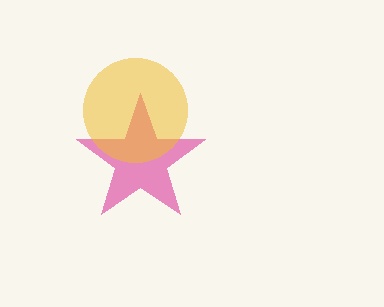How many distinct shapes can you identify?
There are 2 distinct shapes: a pink star, a yellow circle.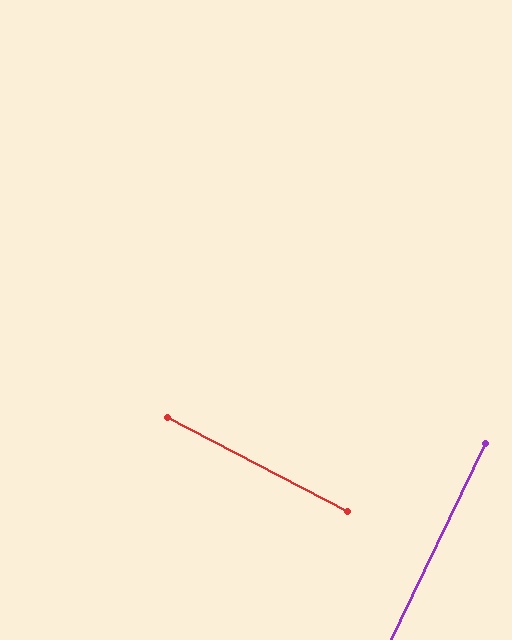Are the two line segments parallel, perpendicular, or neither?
Perpendicular — they meet at approximately 88°.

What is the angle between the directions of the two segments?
Approximately 88 degrees.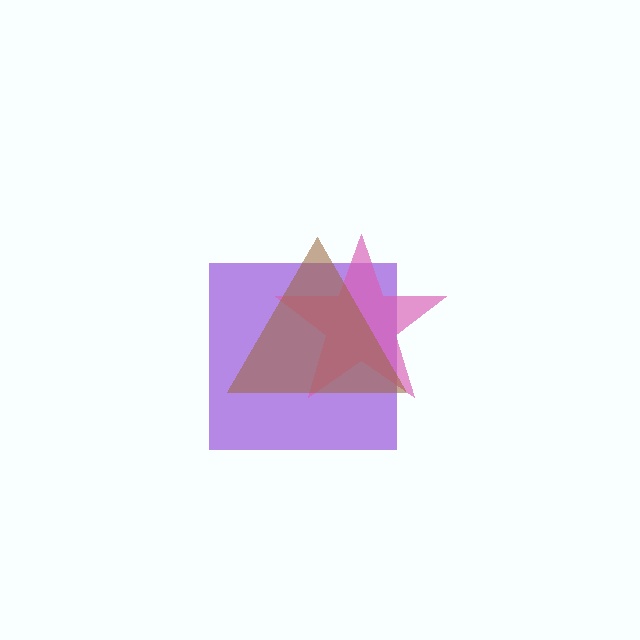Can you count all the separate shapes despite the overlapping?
Yes, there are 3 separate shapes.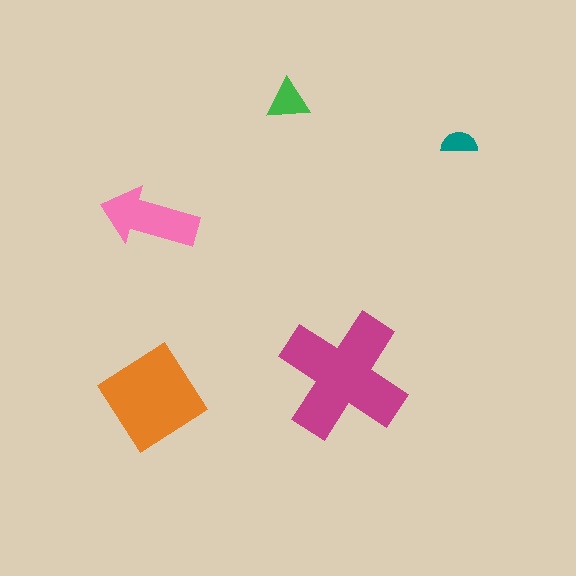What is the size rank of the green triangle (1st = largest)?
4th.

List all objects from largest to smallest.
The magenta cross, the orange diamond, the pink arrow, the green triangle, the teal semicircle.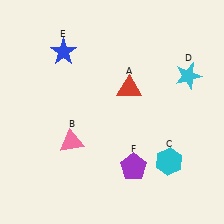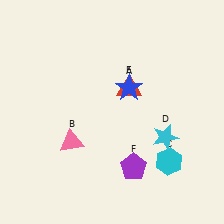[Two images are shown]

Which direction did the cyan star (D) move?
The cyan star (D) moved down.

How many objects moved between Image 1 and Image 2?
2 objects moved between the two images.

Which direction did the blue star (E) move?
The blue star (E) moved right.